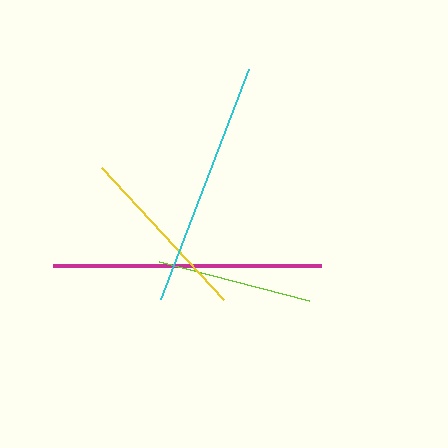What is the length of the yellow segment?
The yellow segment is approximately 179 pixels long.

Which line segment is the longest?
The magenta line is the longest at approximately 268 pixels.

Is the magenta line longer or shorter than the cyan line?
The magenta line is longer than the cyan line.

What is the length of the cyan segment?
The cyan segment is approximately 246 pixels long.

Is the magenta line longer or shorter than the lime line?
The magenta line is longer than the lime line.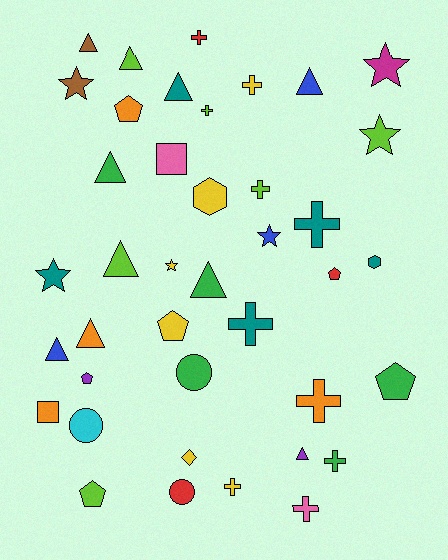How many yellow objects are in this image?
There are 6 yellow objects.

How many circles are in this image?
There are 3 circles.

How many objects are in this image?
There are 40 objects.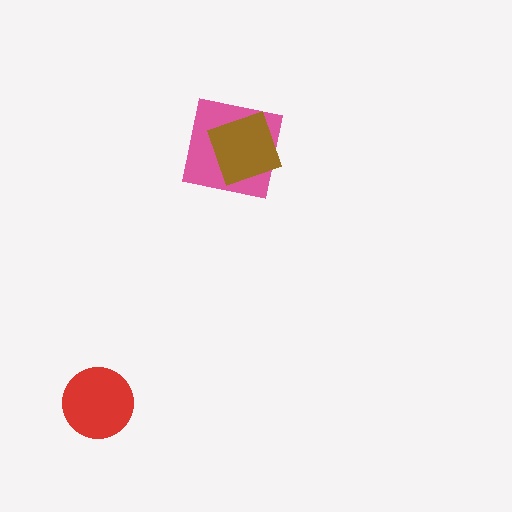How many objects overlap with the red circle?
0 objects overlap with the red circle.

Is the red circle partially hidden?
No, no other shape covers it.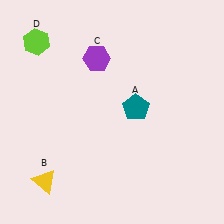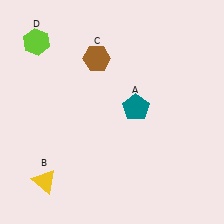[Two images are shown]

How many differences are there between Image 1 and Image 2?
There is 1 difference between the two images.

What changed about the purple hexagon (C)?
In Image 1, C is purple. In Image 2, it changed to brown.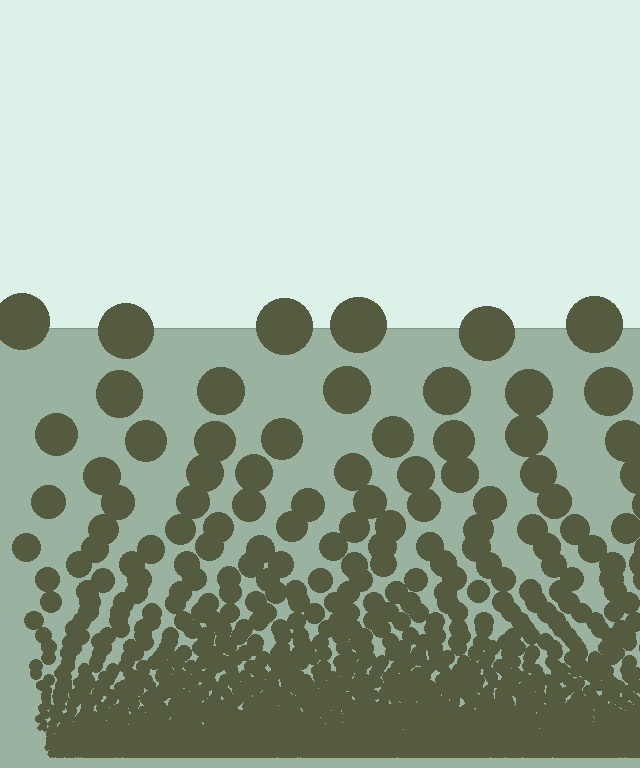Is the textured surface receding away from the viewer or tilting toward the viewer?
The surface appears to tilt toward the viewer. Texture elements get larger and sparser toward the top.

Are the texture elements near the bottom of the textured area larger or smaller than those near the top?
Smaller. The gradient is inverted — elements near the bottom are smaller and denser.